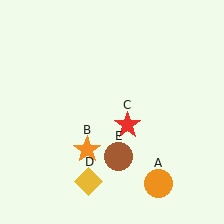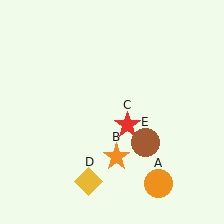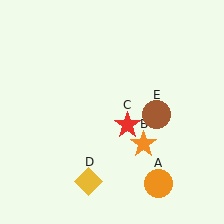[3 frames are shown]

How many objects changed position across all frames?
2 objects changed position: orange star (object B), brown circle (object E).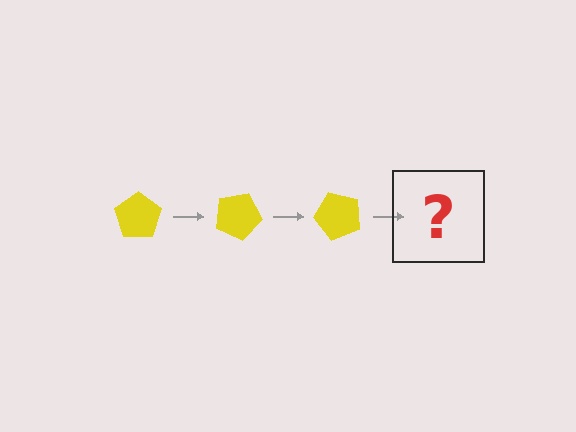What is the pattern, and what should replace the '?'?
The pattern is that the pentagon rotates 25 degrees each step. The '?' should be a yellow pentagon rotated 75 degrees.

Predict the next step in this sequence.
The next step is a yellow pentagon rotated 75 degrees.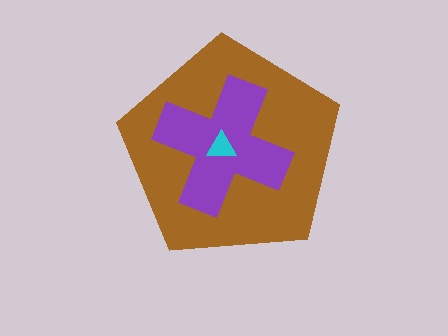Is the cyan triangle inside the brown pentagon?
Yes.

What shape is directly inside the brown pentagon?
The purple cross.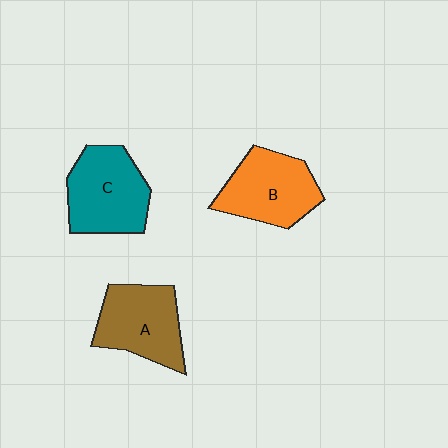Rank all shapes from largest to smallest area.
From largest to smallest: C (teal), A (brown), B (orange).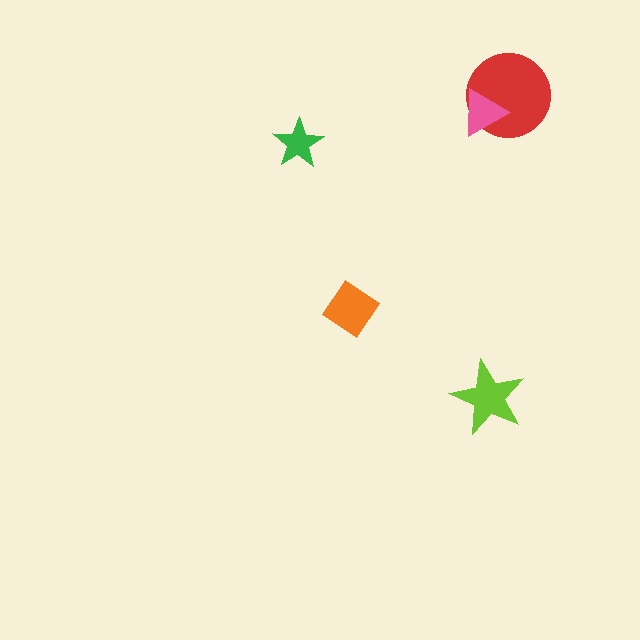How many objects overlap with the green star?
0 objects overlap with the green star.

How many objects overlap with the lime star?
0 objects overlap with the lime star.